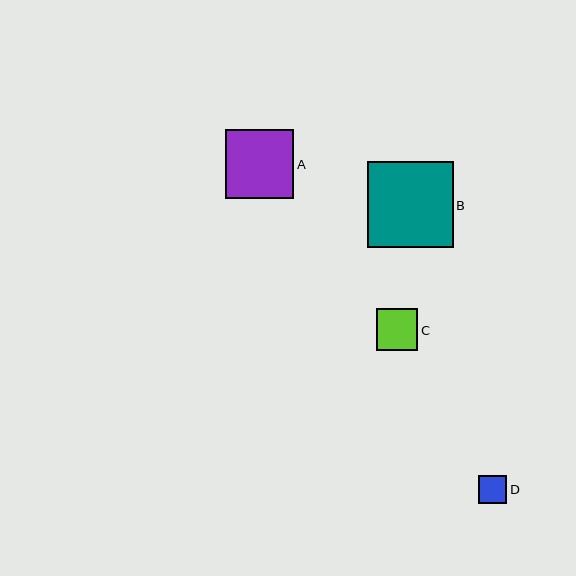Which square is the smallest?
Square D is the smallest with a size of approximately 29 pixels.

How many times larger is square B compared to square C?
Square B is approximately 2.1 times the size of square C.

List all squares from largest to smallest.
From largest to smallest: B, A, C, D.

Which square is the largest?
Square B is the largest with a size of approximately 86 pixels.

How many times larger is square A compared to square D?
Square A is approximately 2.4 times the size of square D.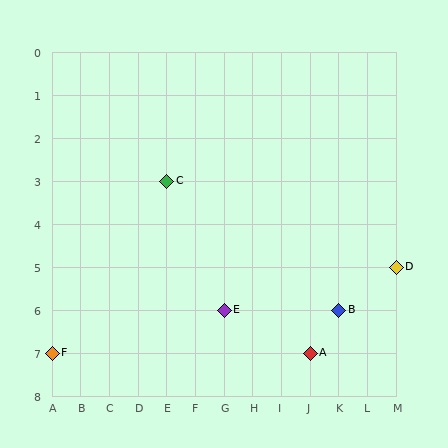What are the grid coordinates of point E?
Point E is at grid coordinates (G, 6).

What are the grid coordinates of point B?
Point B is at grid coordinates (K, 6).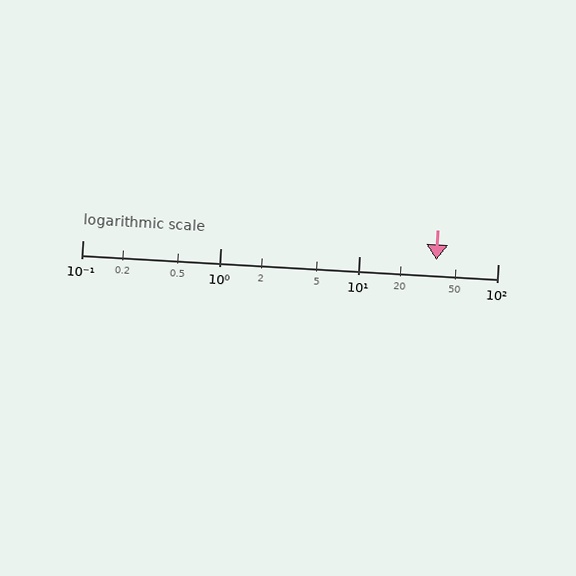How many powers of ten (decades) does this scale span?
The scale spans 3 decades, from 0.1 to 100.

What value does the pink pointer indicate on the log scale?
The pointer indicates approximately 36.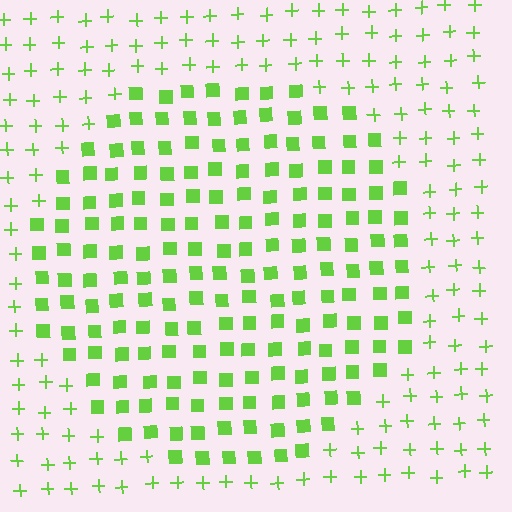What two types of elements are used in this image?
The image uses squares inside the circle region and plus signs outside it.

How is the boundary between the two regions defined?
The boundary is defined by a change in element shape: squares inside vs. plus signs outside. All elements share the same color and spacing.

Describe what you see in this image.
The image is filled with small lime elements arranged in a uniform grid. A circle-shaped region contains squares, while the surrounding area contains plus signs. The boundary is defined purely by the change in element shape.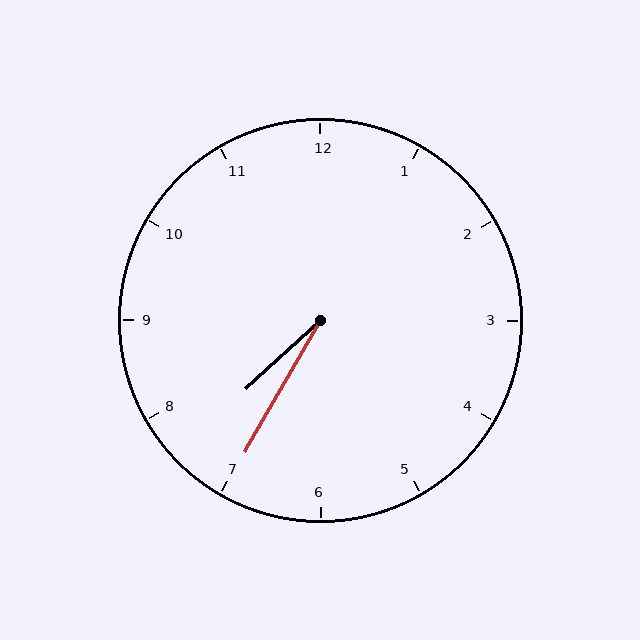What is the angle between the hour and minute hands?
Approximately 18 degrees.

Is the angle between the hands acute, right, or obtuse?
It is acute.